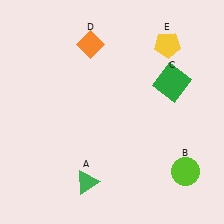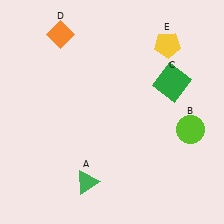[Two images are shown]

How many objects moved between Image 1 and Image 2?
2 objects moved between the two images.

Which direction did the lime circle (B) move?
The lime circle (B) moved up.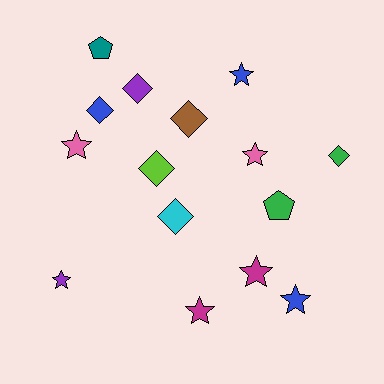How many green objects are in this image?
There are 2 green objects.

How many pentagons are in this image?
There are 2 pentagons.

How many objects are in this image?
There are 15 objects.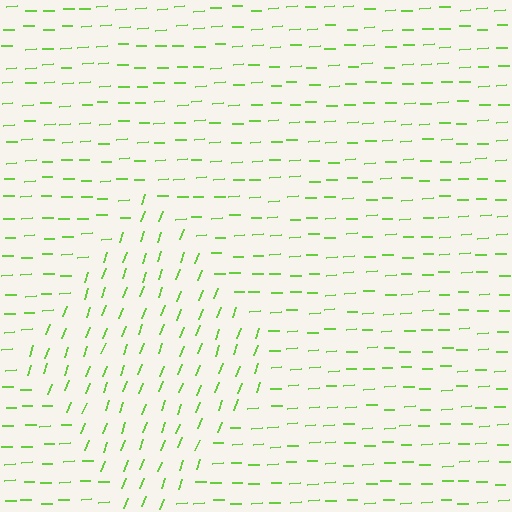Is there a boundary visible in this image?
Yes, there is a texture boundary formed by a change in line orientation.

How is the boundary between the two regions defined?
The boundary is defined purely by a change in line orientation (approximately 67 degrees difference). All lines are the same color and thickness.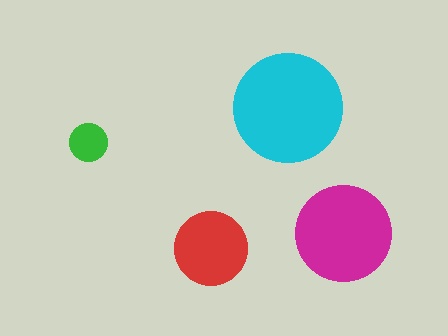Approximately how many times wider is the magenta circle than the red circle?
About 1.5 times wider.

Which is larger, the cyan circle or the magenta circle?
The cyan one.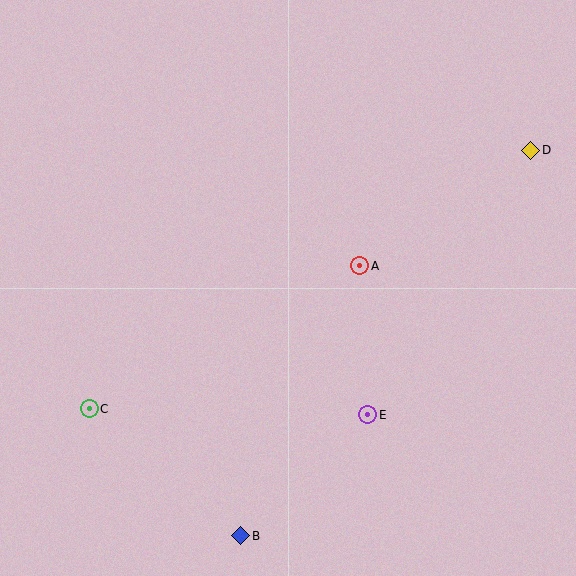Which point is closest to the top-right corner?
Point D is closest to the top-right corner.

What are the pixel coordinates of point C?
Point C is at (89, 409).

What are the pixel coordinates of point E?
Point E is at (368, 415).